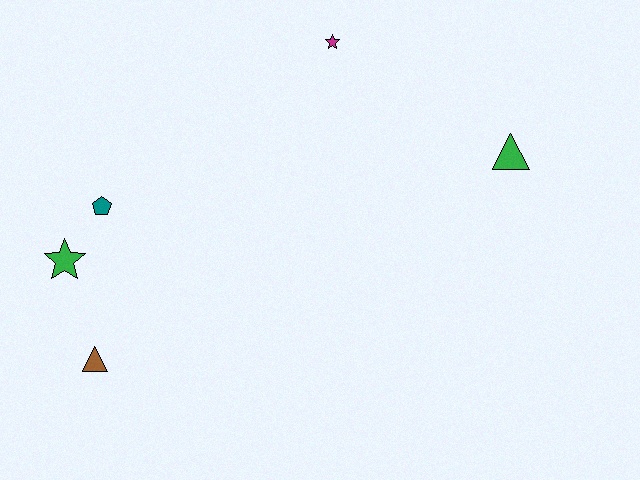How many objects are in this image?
There are 5 objects.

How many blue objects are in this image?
There are no blue objects.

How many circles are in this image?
There are no circles.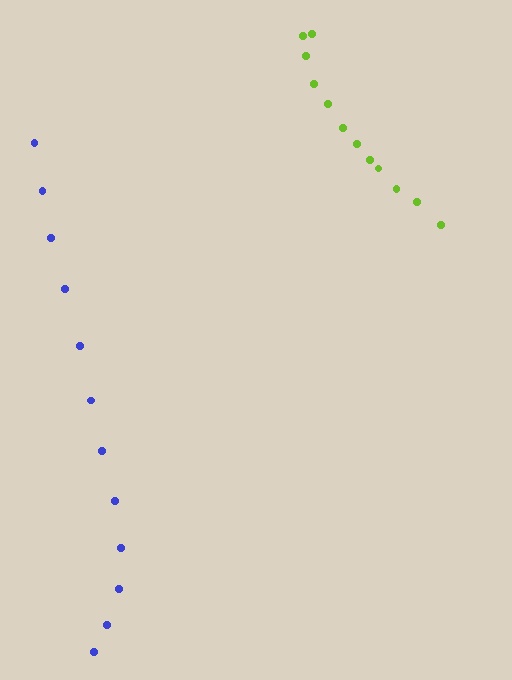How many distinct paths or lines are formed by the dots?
There are 2 distinct paths.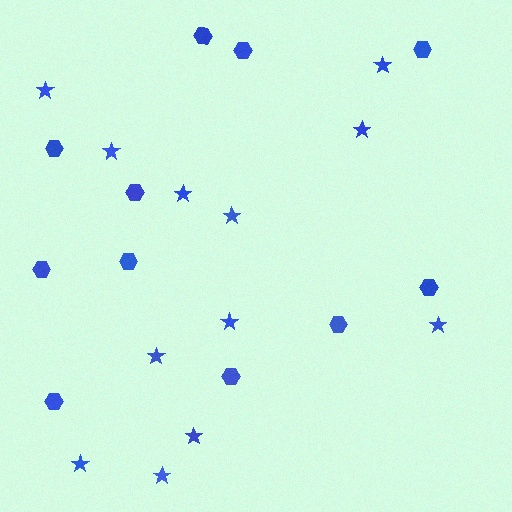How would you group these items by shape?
There are 2 groups: one group of hexagons (11) and one group of stars (12).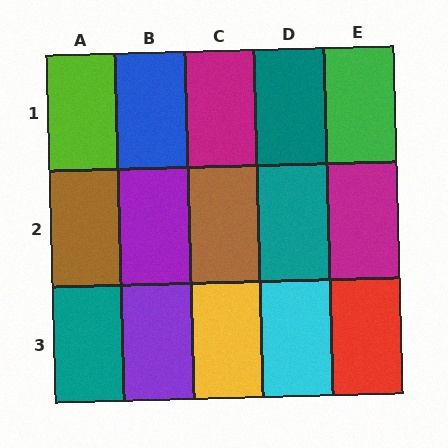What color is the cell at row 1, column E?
Green.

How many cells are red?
1 cell is red.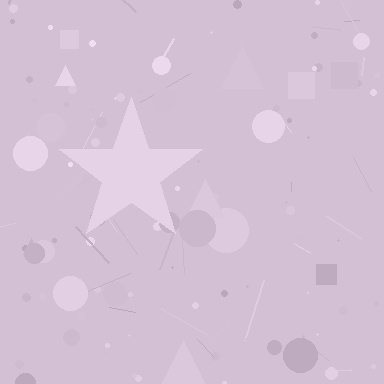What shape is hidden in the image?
A star is hidden in the image.